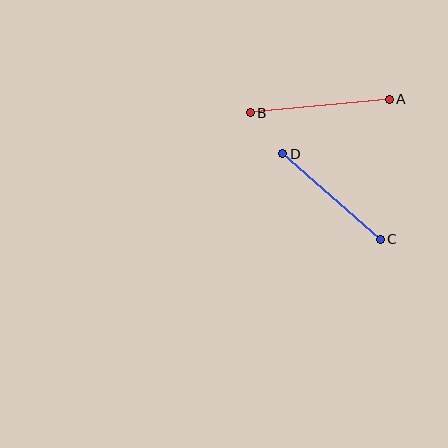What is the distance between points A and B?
The distance is approximately 139 pixels.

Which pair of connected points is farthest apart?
Points A and B are farthest apart.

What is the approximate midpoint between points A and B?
The midpoint is at approximately (320, 106) pixels.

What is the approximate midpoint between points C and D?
The midpoint is at approximately (331, 196) pixels.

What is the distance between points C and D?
The distance is approximately 130 pixels.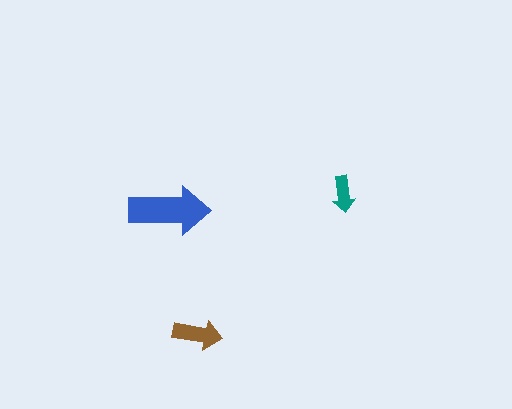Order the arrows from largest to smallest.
the blue one, the brown one, the teal one.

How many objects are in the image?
There are 3 objects in the image.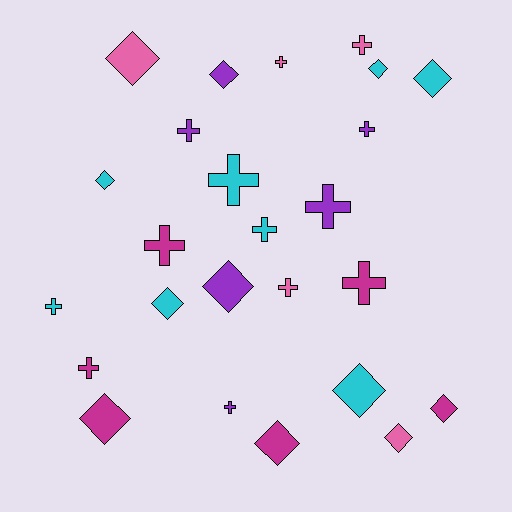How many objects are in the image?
There are 25 objects.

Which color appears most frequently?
Cyan, with 8 objects.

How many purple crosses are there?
There are 4 purple crosses.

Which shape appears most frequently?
Cross, with 13 objects.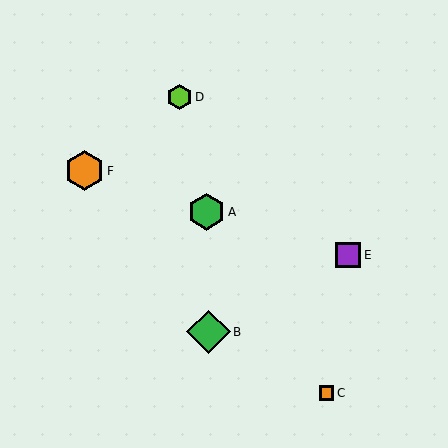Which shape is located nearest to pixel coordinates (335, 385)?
The orange square (labeled C) at (327, 393) is nearest to that location.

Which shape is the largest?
The green diamond (labeled B) is the largest.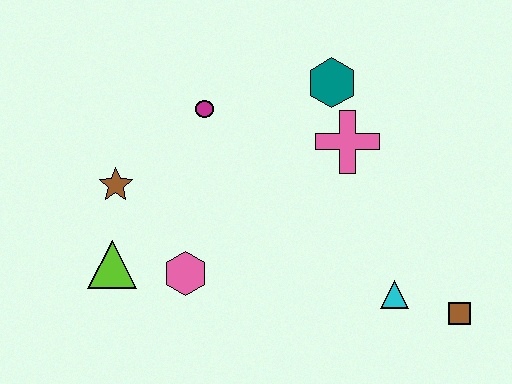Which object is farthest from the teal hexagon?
The lime triangle is farthest from the teal hexagon.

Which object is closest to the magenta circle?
The brown star is closest to the magenta circle.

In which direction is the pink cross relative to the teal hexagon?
The pink cross is below the teal hexagon.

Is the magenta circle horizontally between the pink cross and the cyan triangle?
No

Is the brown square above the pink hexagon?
No